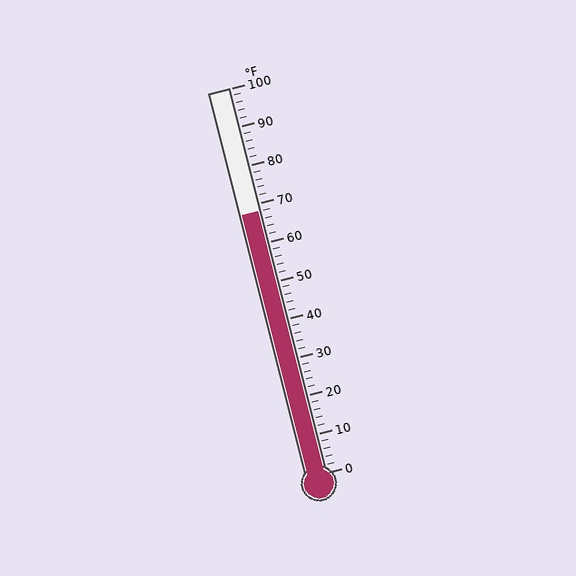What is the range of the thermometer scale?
The thermometer scale ranges from 0°F to 100°F.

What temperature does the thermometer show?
The thermometer shows approximately 68°F.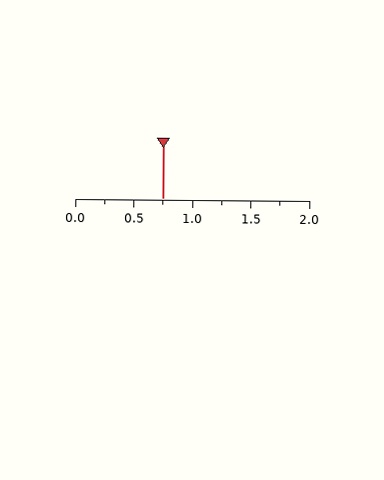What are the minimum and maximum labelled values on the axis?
The axis runs from 0.0 to 2.0.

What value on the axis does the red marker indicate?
The marker indicates approximately 0.75.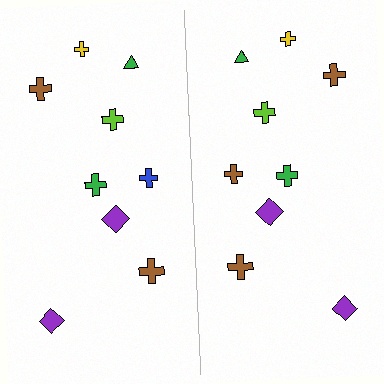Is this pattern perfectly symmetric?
No, the pattern is not perfectly symmetric. The brown cross on the right side breaks the symmetry — its mirror counterpart is blue.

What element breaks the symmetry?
The brown cross on the right side breaks the symmetry — its mirror counterpart is blue.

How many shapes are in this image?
There are 18 shapes in this image.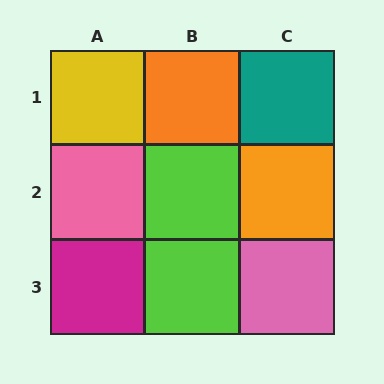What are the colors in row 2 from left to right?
Pink, lime, orange.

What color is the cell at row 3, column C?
Pink.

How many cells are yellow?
1 cell is yellow.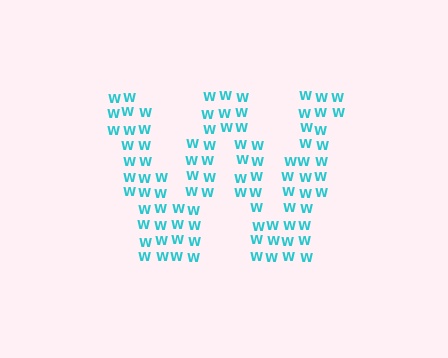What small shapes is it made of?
It is made of small letter W's.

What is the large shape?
The large shape is the letter W.